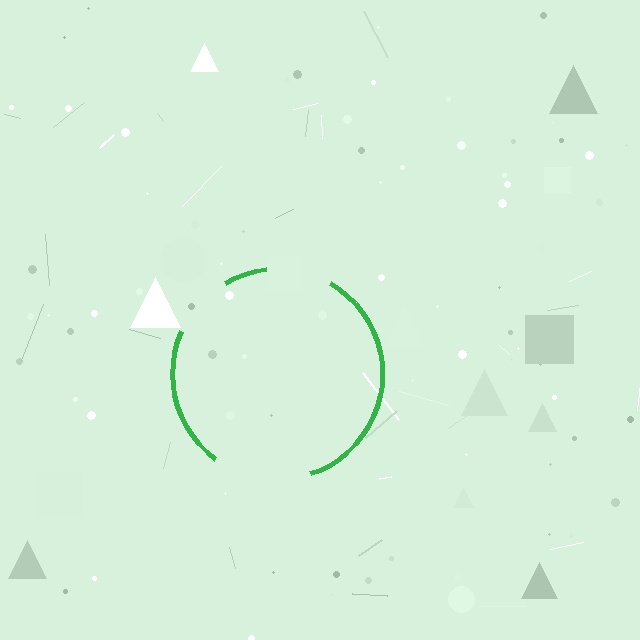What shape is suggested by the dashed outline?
The dashed outline suggests a circle.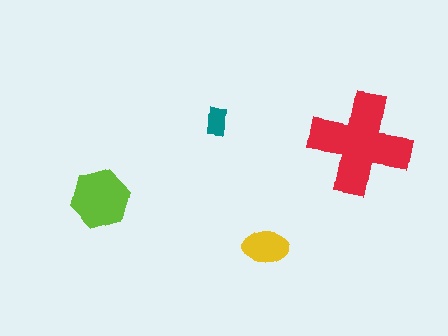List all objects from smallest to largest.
The teal rectangle, the yellow ellipse, the lime hexagon, the red cross.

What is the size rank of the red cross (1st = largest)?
1st.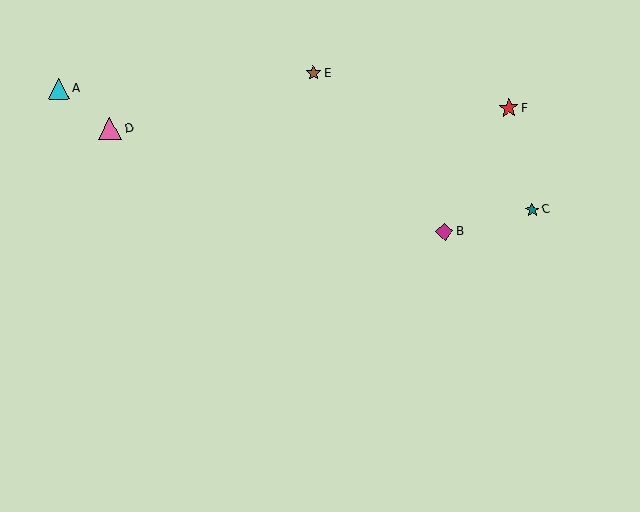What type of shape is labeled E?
Shape E is a brown star.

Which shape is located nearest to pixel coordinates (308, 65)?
The brown star (labeled E) at (313, 73) is nearest to that location.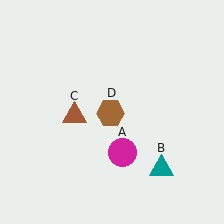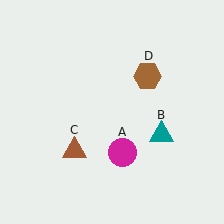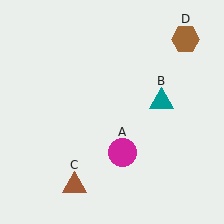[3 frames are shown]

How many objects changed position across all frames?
3 objects changed position: teal triangle (object B), brown triangle (object C), brown hexagon (object D).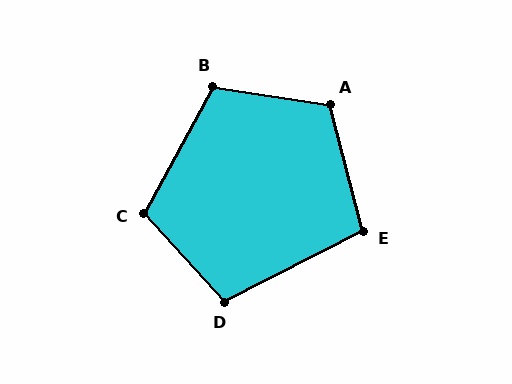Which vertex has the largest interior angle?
A, at approximately 114 degrees.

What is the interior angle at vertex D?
Approximately 105 degrees (obtuse).